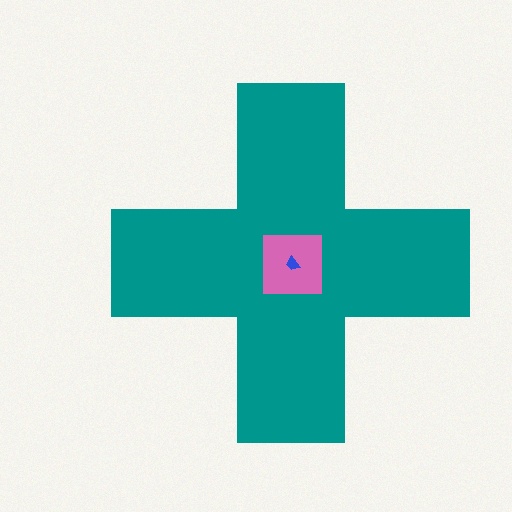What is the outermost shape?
The teal cross.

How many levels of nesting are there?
3.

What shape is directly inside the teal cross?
The pink square.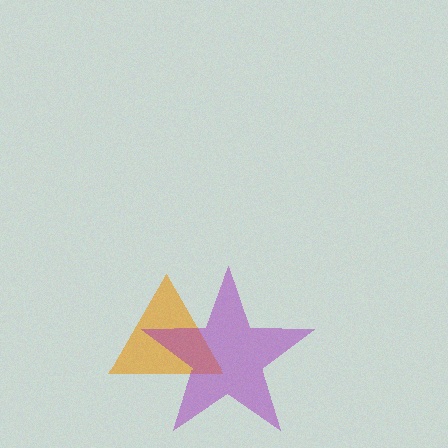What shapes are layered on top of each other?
The layered shapes are: an orange triangle, a purple star.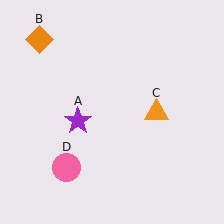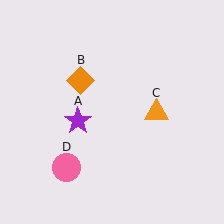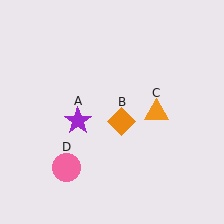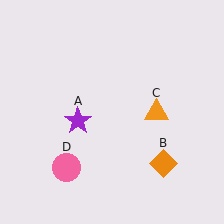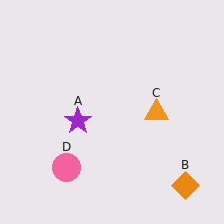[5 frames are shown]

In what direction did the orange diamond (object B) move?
The orange diamond (object B) moved down and to the right.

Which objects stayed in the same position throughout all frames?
Purple star (object A) and orange triangle (object C) and pink circle (object D) remained stationary.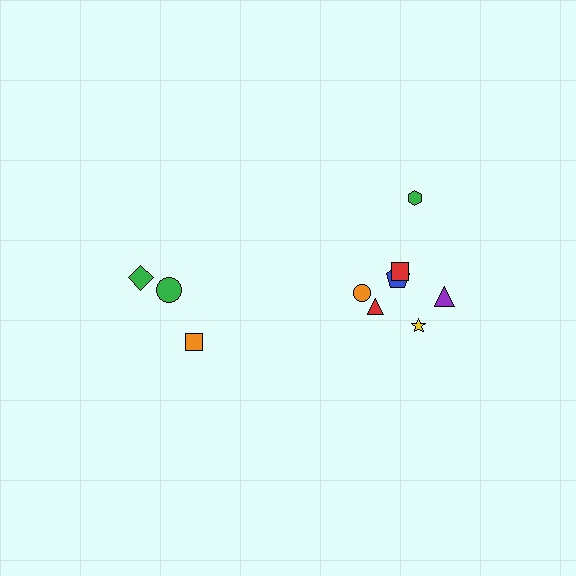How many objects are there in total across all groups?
There are 10 objects.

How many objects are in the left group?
There are 3 objects.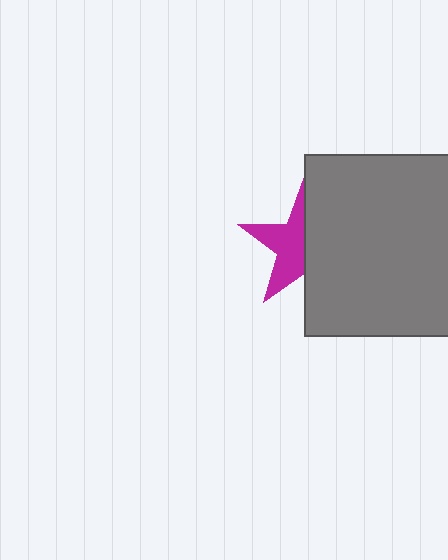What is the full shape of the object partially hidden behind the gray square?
The partially hidden object is a magenta star.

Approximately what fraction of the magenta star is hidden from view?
Roughly 51% of the magenta star is hidden behind the gray square.